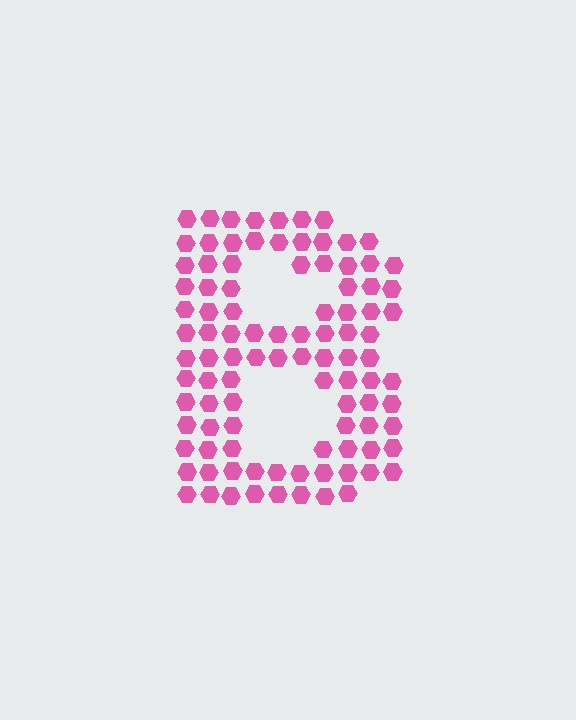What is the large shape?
The large shape is the letter B.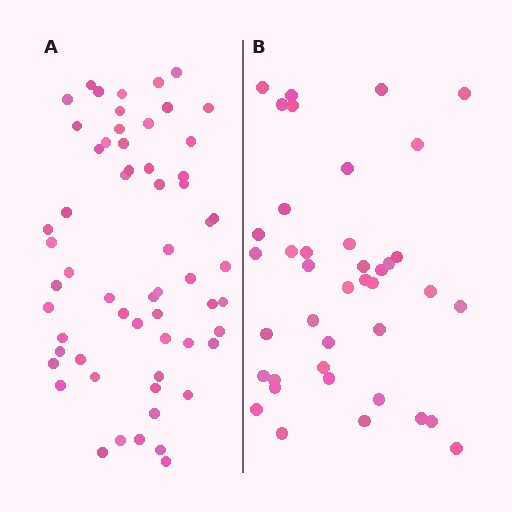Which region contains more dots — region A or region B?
Region A (the left region) has more dots.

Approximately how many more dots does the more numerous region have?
Region A has approximately 20 more dots than region B.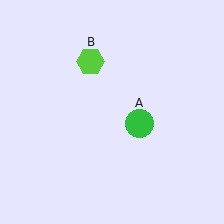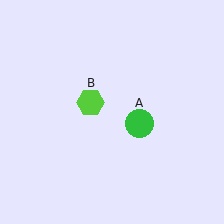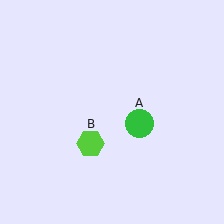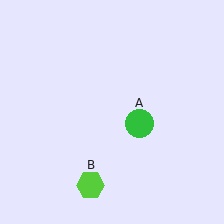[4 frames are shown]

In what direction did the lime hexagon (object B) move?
The lime hexagon (object B) moved down.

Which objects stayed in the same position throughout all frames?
Green circle (object A) remained stationary.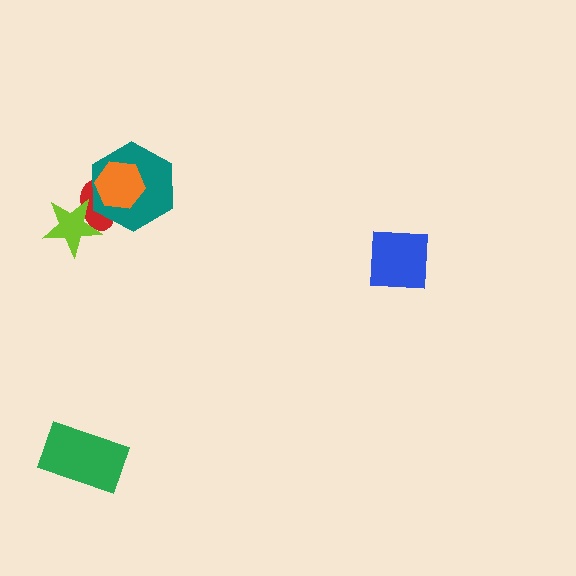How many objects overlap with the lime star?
1 object overlaps with the lime star.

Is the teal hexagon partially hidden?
Yes, it is partially covered by another shape.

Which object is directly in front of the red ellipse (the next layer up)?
The teal hexagon is directly in front of the red ellipse.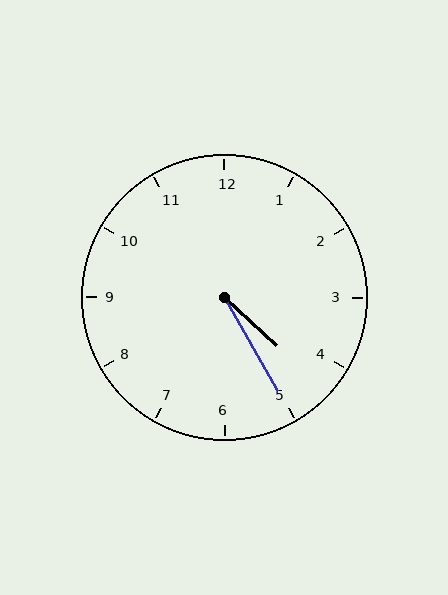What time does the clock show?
4:25.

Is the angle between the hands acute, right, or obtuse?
It is acute.